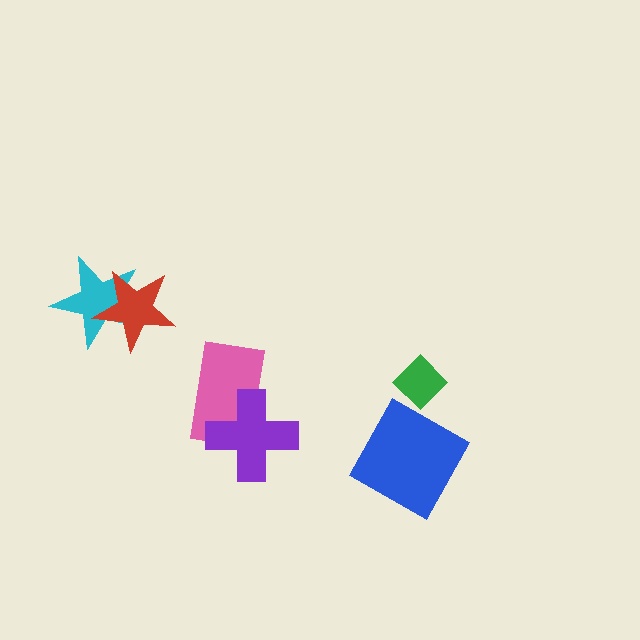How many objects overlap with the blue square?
0 objects overlap with the blue square.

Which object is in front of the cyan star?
The red star is in front of the cyan star.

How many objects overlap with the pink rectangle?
1 object overlaps with the pink rectangle.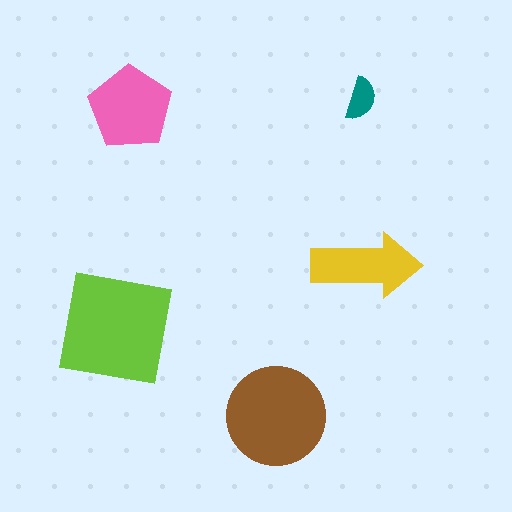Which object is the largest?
The lime square.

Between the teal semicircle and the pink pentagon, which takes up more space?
The pink pentagon.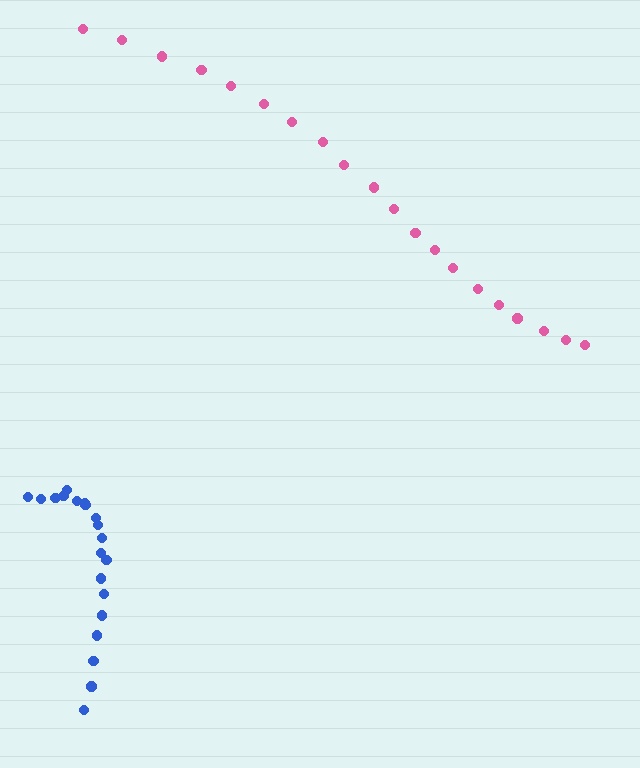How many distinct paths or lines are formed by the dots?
There are 2 distinct paths.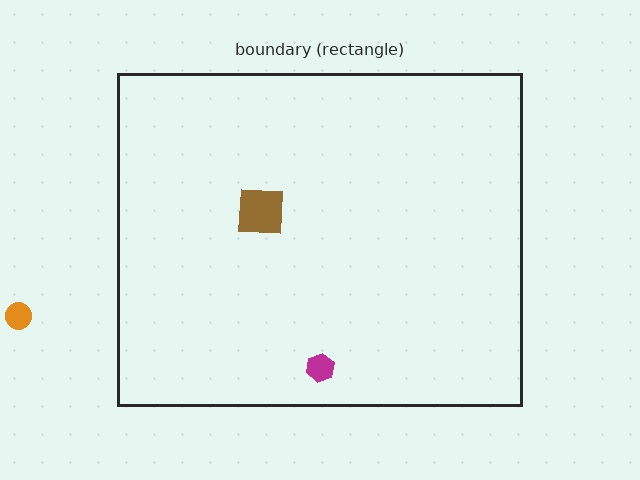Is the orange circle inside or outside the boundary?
Outside.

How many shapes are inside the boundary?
2 inside, 1 outside.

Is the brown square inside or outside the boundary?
Inside.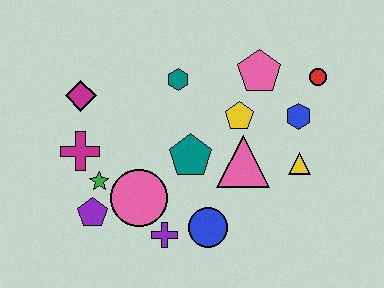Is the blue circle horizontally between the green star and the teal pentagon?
No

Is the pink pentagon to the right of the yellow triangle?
No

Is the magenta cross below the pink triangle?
No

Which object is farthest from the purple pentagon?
The red circle is farthest from the purple pentagon.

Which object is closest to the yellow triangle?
The blue hexagon is closest to the yellow triangle.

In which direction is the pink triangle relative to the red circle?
The pink triangle is below the red circle.